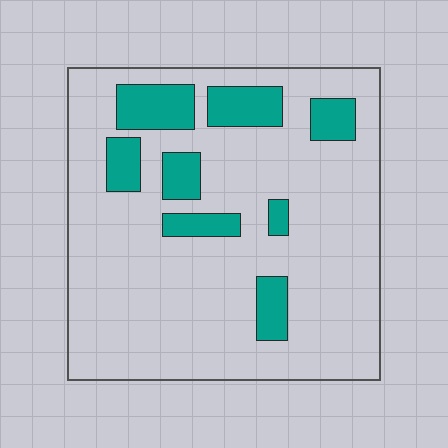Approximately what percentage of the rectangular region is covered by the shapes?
Approximately 20%.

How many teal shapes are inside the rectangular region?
8.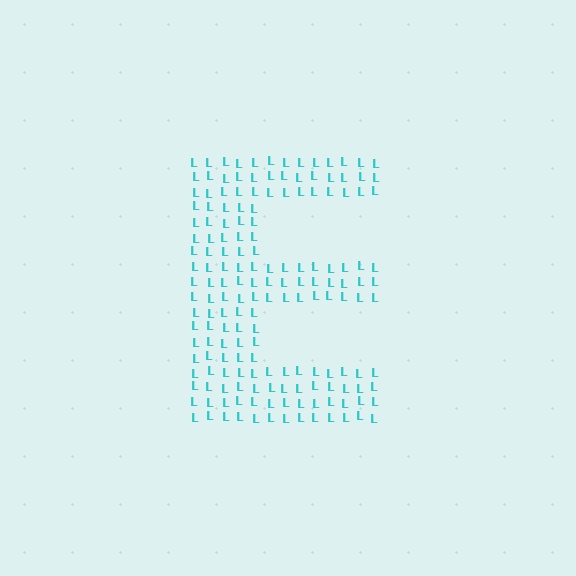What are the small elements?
The small elements are letter L's.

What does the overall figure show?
The overall figure shows the letter E.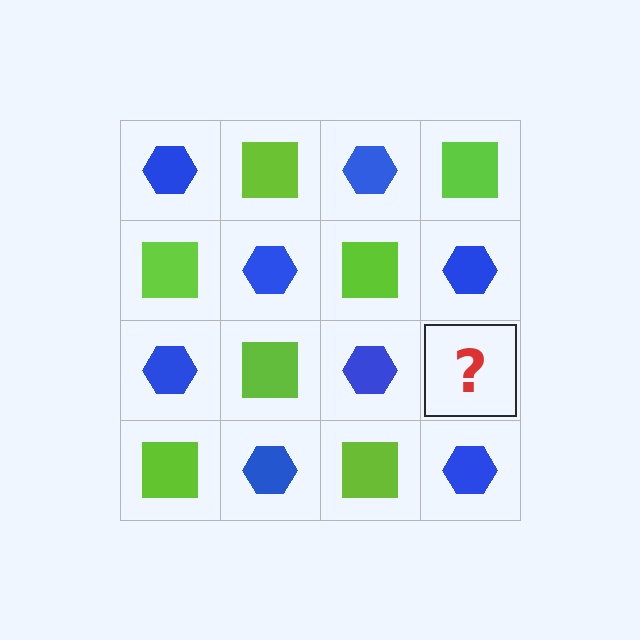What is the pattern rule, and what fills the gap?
The rule is that it alternates blue hexagon and lime square in a checkerboard pattern. The gap should be filled with a lime square.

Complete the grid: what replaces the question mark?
The question mark should be replaced with a lime square.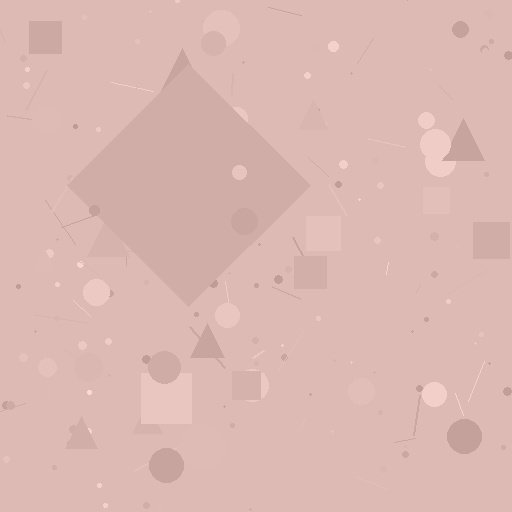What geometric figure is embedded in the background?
A diamond is embedded in the background.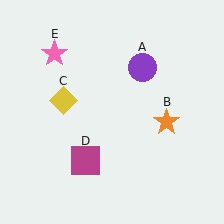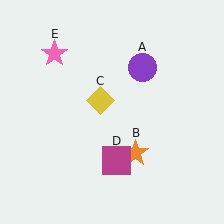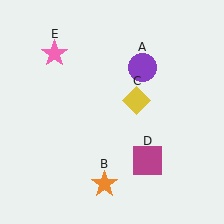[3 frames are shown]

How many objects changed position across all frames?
3 objects changed position: orange star (object B), yellow diamond (object C), magenta square (object D).